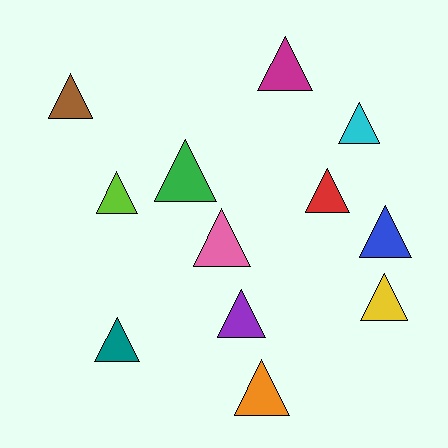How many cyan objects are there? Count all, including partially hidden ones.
There is 1 cyan object.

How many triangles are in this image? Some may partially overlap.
There are 12 triangles.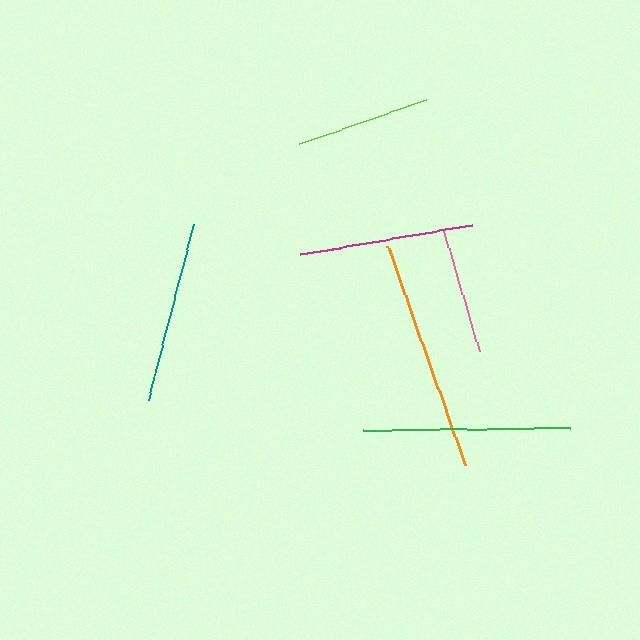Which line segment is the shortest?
The pink line is the shortest at approximately 124 pixels.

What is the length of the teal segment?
The teal segment is approximately 181 pixels long.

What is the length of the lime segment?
The lime segment is approximately 134 pixels long.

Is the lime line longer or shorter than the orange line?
The orange line is longer than the lime line.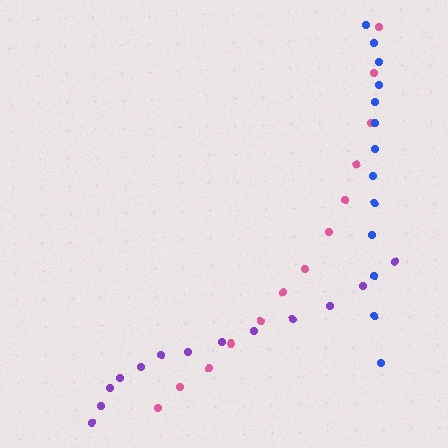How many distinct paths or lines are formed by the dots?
There are 3 distinct paths.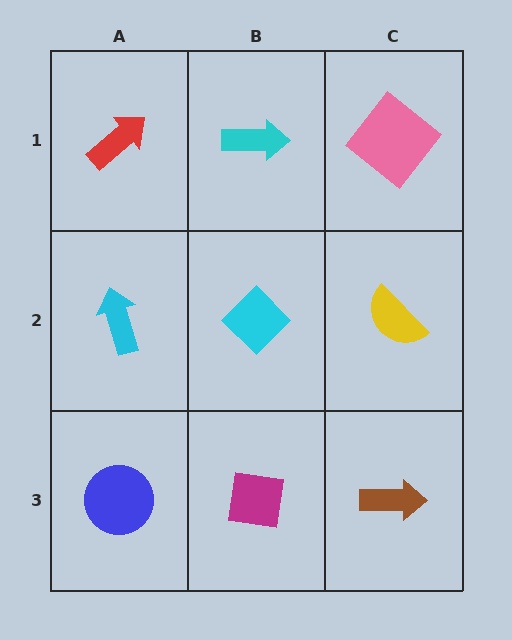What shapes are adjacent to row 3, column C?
A yellow semicircle (row 2, column C), a magenta square (row 3, column B).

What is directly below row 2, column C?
A brown arrow.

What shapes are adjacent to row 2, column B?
A cyan arrow (row 1, column B), a magenta square (row 3, column B), a cyan arrow (row 2, column A), a yellow semicircle (row 2, column C).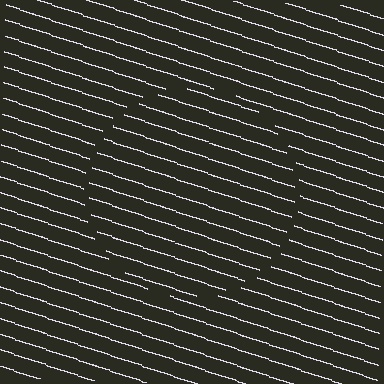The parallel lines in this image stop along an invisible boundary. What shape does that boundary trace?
An illusory circle. The interior of the shape contains the same grating, shifted by half a period — the contour is defined by the phase discontinuity where line-ends from the inner and outer gratings abut.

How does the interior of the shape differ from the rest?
The interior of the shape contains the same grating, shifted by half a period — the contour is defined by the phase discontinuity where line-ends from the inner and outer gratings abut.